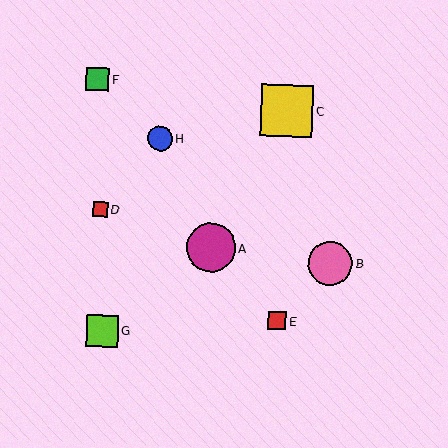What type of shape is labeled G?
Shape G is a lime square.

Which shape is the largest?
The yellow square (labeled C) is the largest.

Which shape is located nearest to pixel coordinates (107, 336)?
The lime square (labeled G) at (103, 331) is nearest to that location.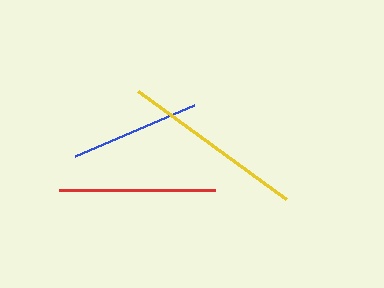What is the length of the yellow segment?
The yellow segment is approximately 183 pixels long.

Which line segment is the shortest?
The blue line is the shortest at approximately 130 pixels.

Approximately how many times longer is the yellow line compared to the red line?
The yellow line is approximately 1.2 times the length of the red line.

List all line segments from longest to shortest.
From longest to shortest: yellow, red, blue.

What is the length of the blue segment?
The blue segment is approximately 130 pixels long.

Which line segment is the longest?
The yellow line is the longest at approximately 183 pixels.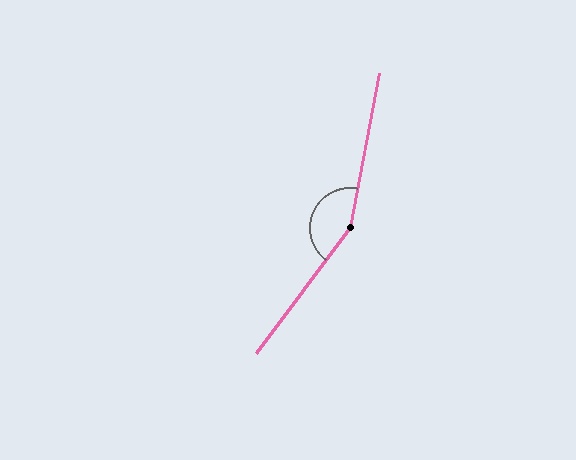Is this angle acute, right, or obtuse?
It is obtuse.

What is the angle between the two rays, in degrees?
Approximately 154 degrees.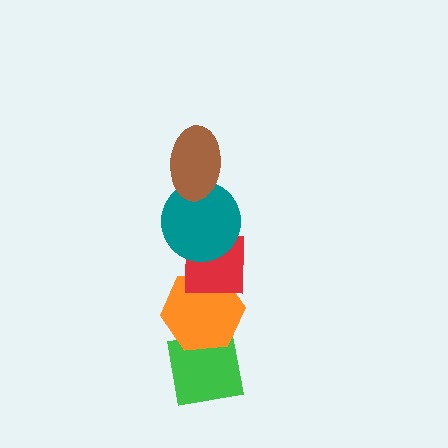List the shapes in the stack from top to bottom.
From top to bottom: the brown ellipse, the teal circle, the red square, the orange hexagon, the green square.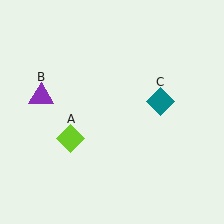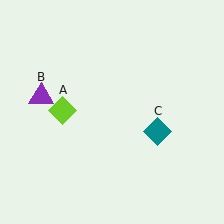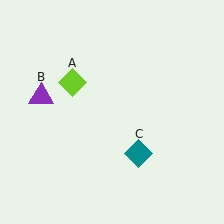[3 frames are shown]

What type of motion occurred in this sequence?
The lime diamond (object A), teal diamond (object C) rotated clockwise around the center of the scene.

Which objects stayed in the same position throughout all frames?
Purple triangle (object B) remained stationary.